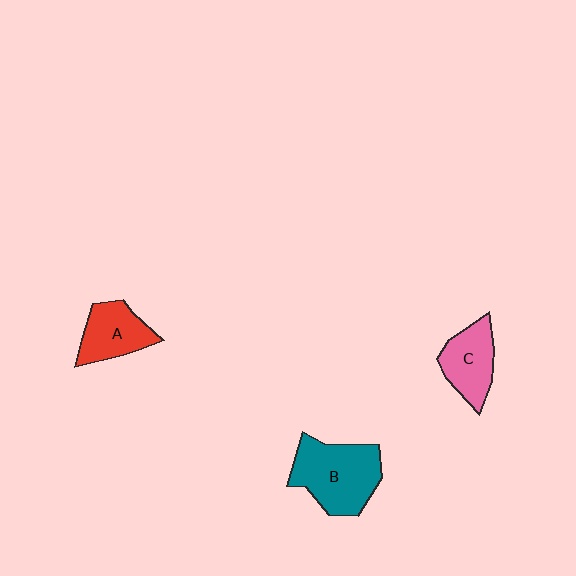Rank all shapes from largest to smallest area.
From largest to smallest: B (teal), C (pink), A (red).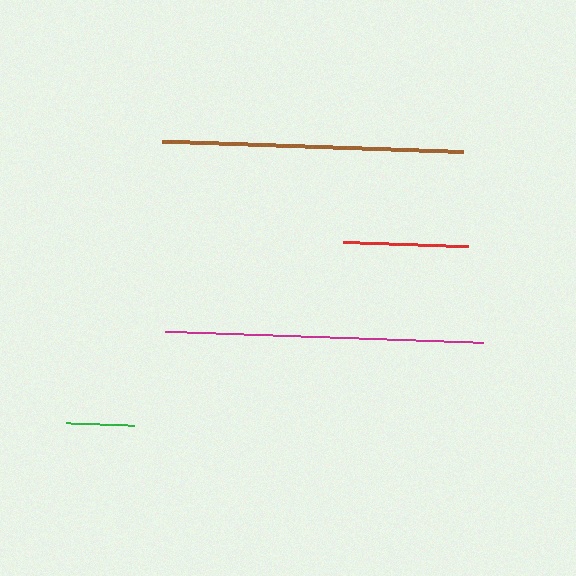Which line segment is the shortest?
The green line is the shortest at approximately 68 pixels.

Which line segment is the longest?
The magenta line is the longest at approximately 319 pixels.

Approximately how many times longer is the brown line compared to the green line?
The brown line is approximately 4.4 times the length of the green line.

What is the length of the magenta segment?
The magenta segment is approximately 319 pixels long.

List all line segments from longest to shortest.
From longest to shortest: magenta, brown, red, green.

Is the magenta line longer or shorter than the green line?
The magenta line is longer than the green line.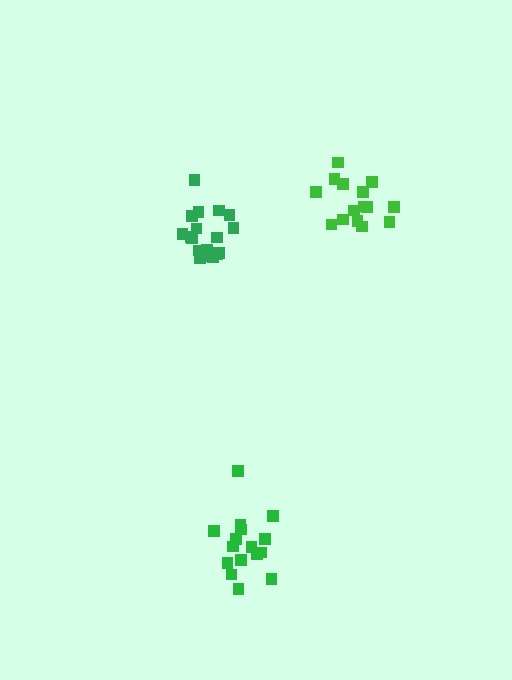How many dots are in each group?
Group 1: 18 dots, Group 2: 16 dots, Group 3: 15 dots (49 total).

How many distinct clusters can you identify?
There are 3 distinct clusters.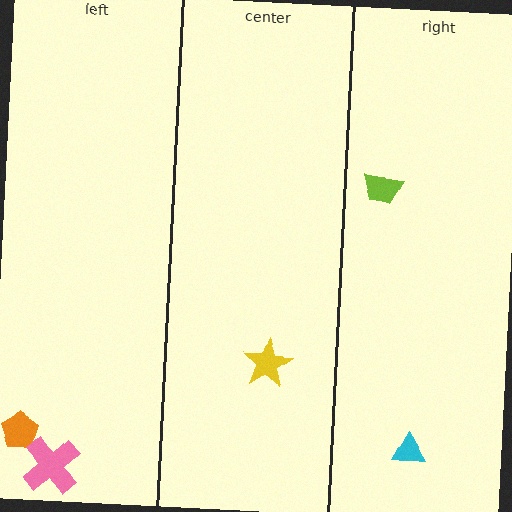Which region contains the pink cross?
The left region.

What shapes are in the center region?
The yellow star.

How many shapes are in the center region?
1.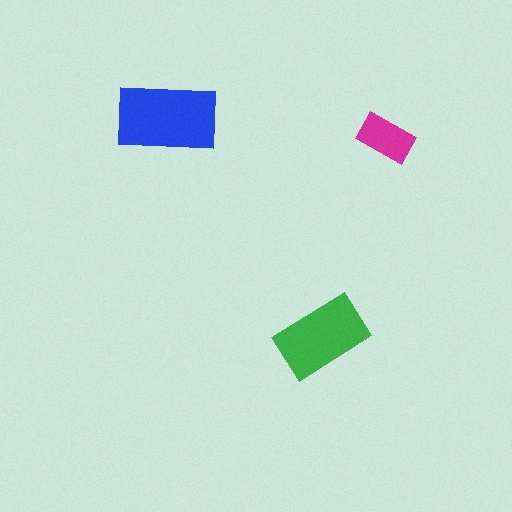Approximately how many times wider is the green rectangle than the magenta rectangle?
About 1.5 times wider.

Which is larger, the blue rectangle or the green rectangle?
The blue one.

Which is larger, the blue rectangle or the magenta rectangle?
The blue one.